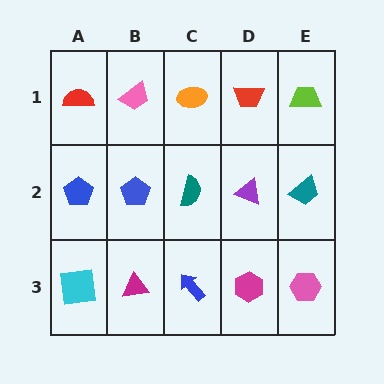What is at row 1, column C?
An orange ellipse.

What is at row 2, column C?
A teal semicircle.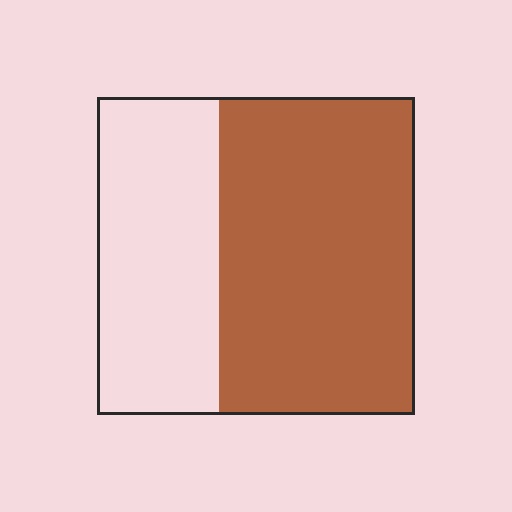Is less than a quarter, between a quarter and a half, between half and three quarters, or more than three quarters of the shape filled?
Between half and three quarters.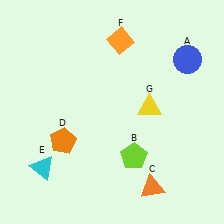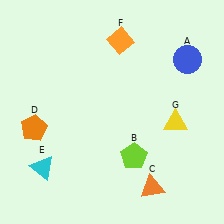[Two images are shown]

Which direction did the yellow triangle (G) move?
The yellow triangle (G) moved right.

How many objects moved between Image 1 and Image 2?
2 objects moved between the two images.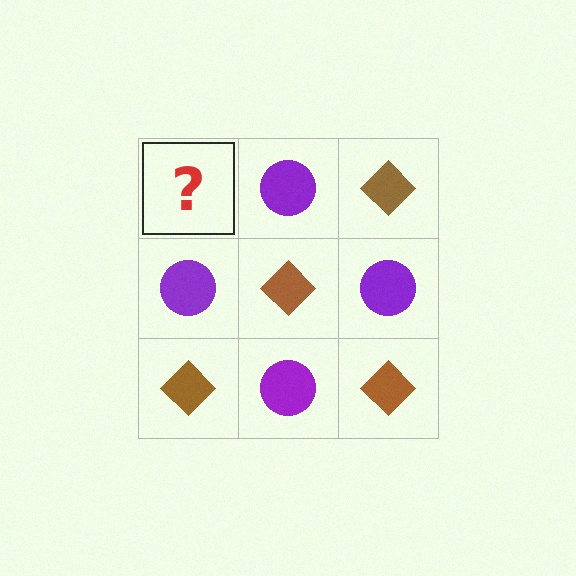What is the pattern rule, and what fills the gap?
The rule is that it alternates brown diamond and purple circle in a checkerboard pattern. The gap should be filled with a brown diamond.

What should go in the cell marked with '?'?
The missing cell should contain a brown diamond.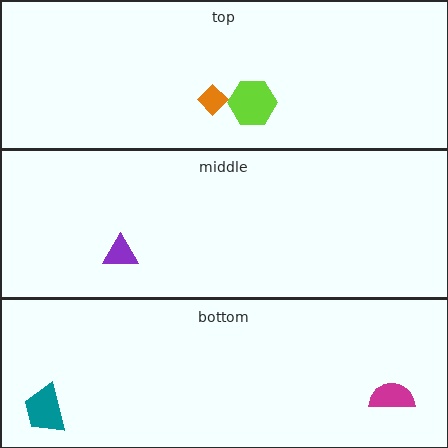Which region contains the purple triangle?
The middle region.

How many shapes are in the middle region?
1.